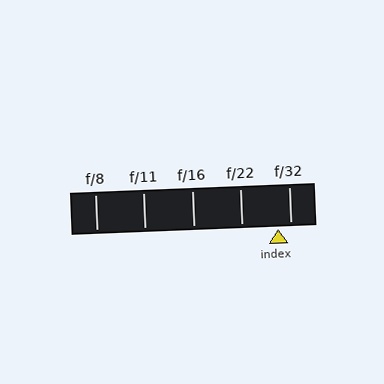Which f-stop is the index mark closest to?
The index mark is closest to f/32.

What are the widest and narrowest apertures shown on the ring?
The widest aperture shown is f/8 and the narrowest is f/32.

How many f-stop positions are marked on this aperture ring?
There are 5 f-stop positions marked.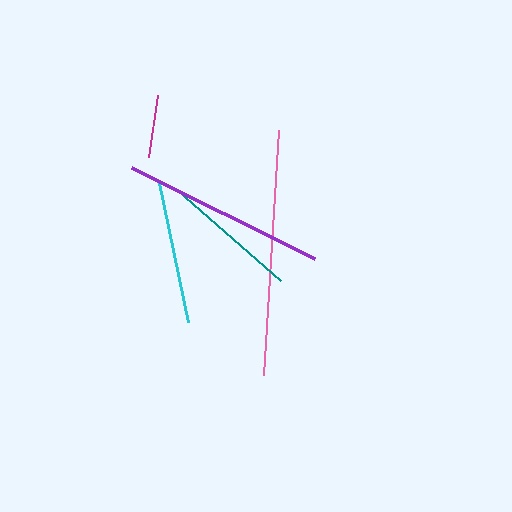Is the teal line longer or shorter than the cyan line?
The cyan line is longer than the teal line.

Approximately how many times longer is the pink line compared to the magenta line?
The pink line is approximately 3.9 times the length of the magenta line.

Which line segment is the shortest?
The magenta line is the shortest at approximately 63 pixels.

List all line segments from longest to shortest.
From longest to shortest: pink, purple, cyan, teal, magenta.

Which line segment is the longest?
The pink line is the longest at approximately 246 pixels.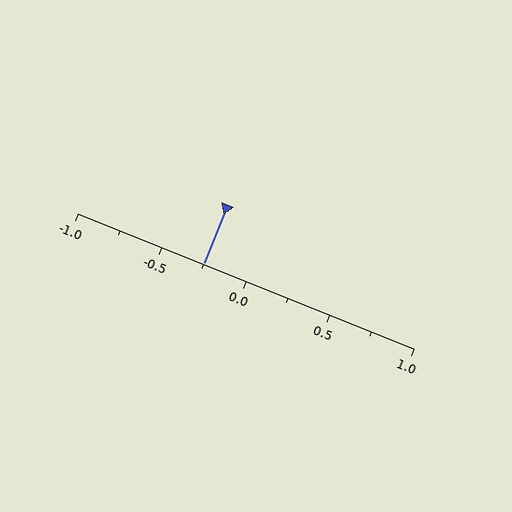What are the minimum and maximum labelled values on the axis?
The axis runs from -1.0 to 1.0.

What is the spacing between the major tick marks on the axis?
The major ticks are spaced 0.5 apart.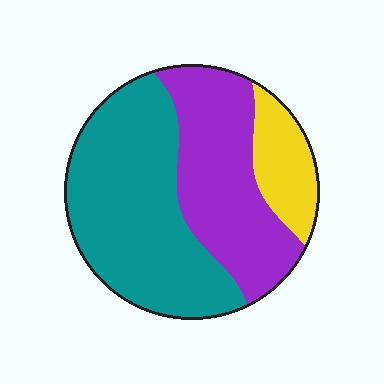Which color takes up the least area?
Yellow, at roughly 15%.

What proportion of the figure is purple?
Purple covers roughly 35% of the figure.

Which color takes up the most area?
Teal, at roughly 50%.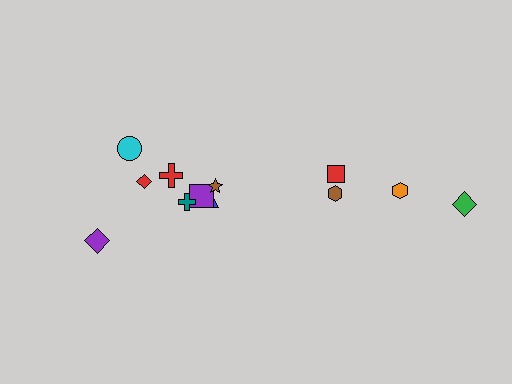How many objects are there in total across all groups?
There are 12 objects.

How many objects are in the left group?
There are 8 objects.